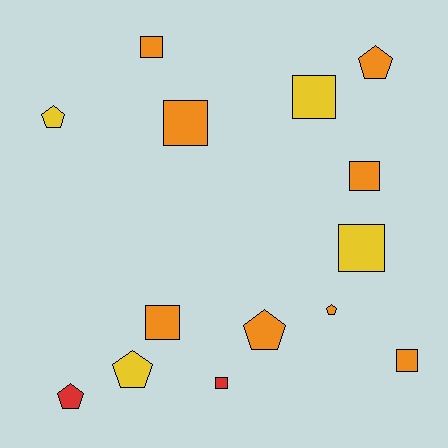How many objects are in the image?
There are 14 objects.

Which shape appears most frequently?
Square, with 8 objects.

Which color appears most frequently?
Orange, with 8 objects.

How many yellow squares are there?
There are 2 yellow squares.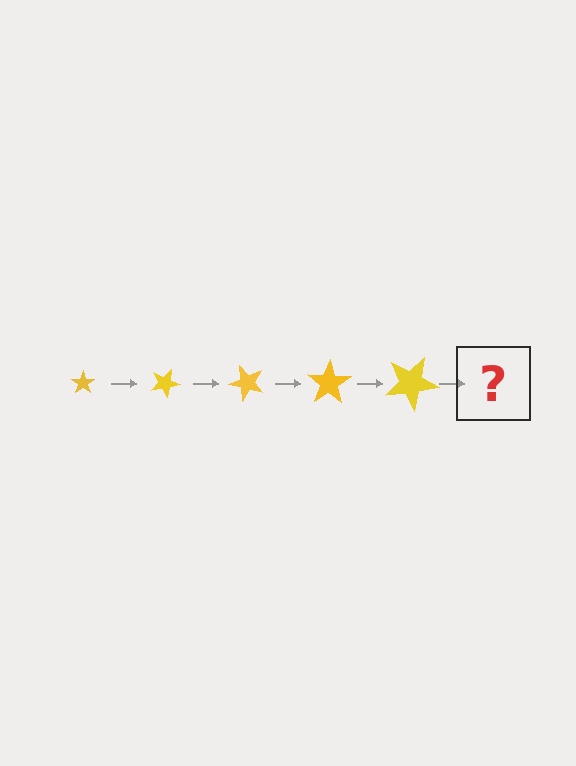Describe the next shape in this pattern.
It should be a star, larger than the previous one and rotated 125 degrees from the start.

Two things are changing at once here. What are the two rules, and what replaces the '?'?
The two rules are that the star grows larger each step and it rotates 25 degrees each step. The '?' should be a star, larger than the previous one and rotated 125 degrees from the start.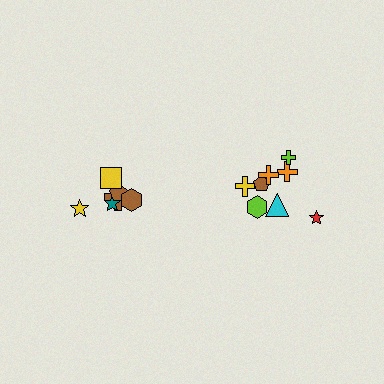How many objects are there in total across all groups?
There are 14 objects.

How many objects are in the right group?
There are 8 objects.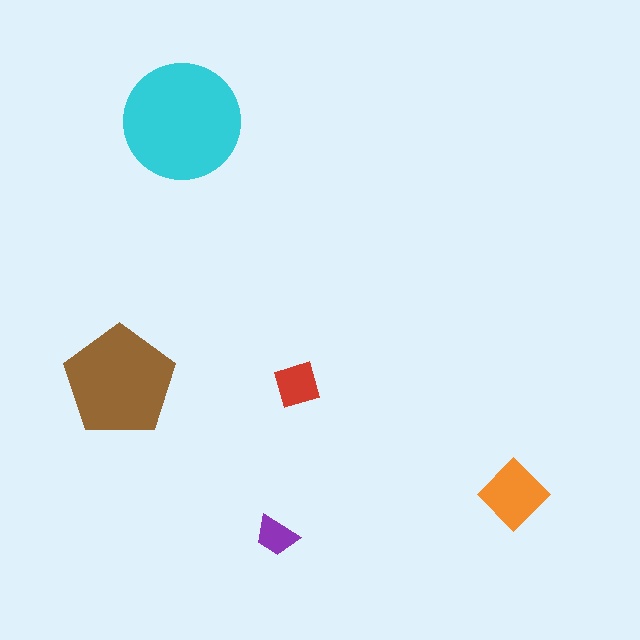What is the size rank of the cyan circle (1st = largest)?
1st.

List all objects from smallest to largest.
The purple trapezoid, the red square, the orange diamond, the brown pentagon, the cyan circle.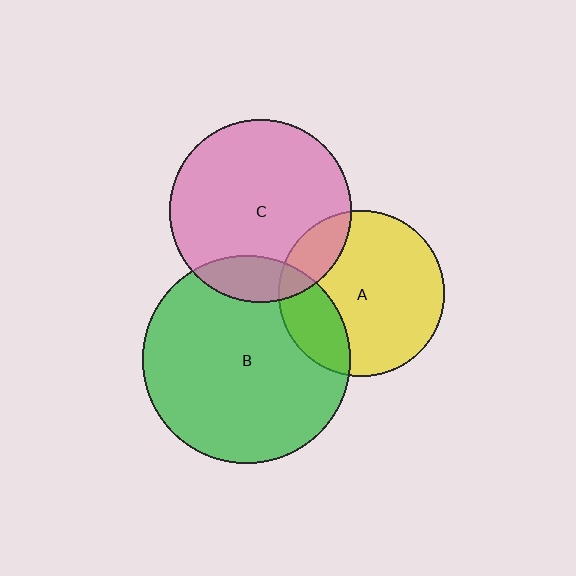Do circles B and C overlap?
Yes.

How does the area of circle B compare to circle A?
Approximately 1.6 times.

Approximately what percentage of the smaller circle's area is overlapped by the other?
Approximately 15%.